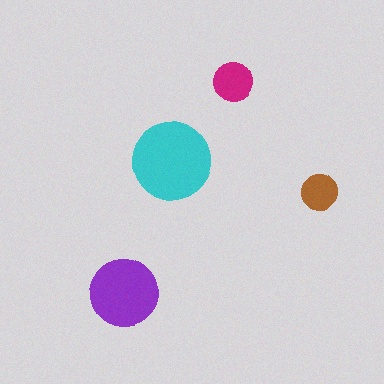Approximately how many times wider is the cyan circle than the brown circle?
About 2 times wider.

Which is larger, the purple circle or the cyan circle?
The cyan one.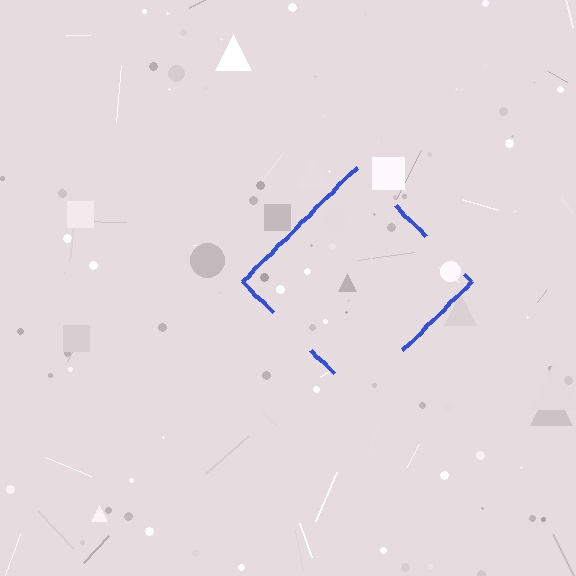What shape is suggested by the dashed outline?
The dashed outline suggests a diamond.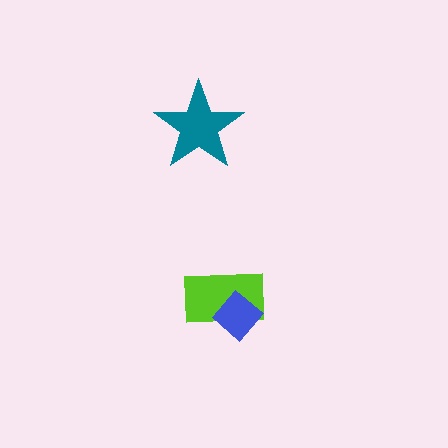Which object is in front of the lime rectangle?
The blue diamond is in front of the lime rectangle.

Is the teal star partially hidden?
No, no other shape covers it.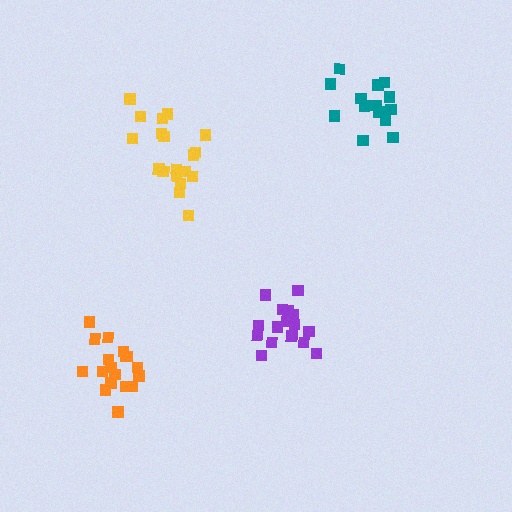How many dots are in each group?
Group 1: 19 dots, Group 2: 18 dots, Group 3: 16 dots, Group 4: 14 dots (67 total).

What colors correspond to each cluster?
The clusters are colored: yellow, orange, purple, teal.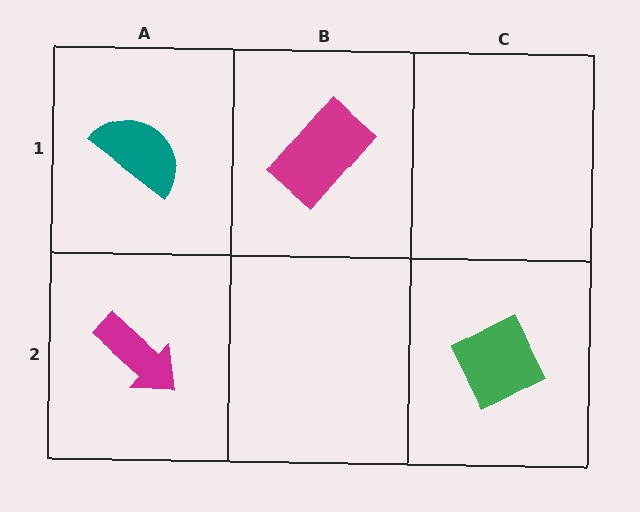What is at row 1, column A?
A teal semicircle.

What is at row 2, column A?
A magenta arrow.